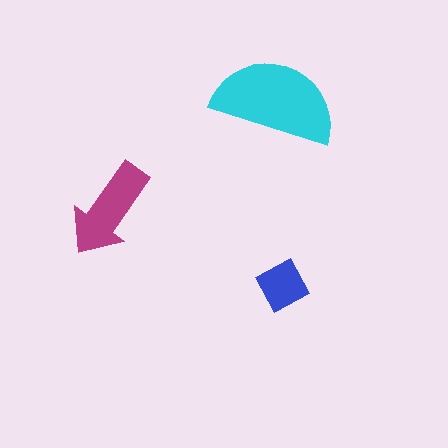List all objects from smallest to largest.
The blue diamond, the magenta arrow, the cyan semicircle.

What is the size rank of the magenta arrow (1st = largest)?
2nd.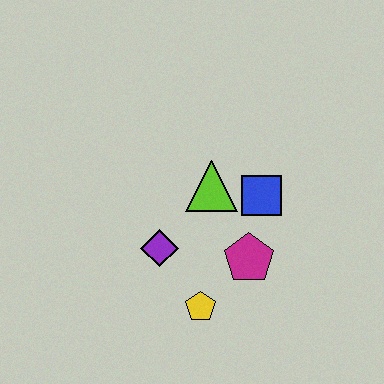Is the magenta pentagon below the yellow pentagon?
No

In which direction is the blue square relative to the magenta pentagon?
The blue square is above the magenta pentagon.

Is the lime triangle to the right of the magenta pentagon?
No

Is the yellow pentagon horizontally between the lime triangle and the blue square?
No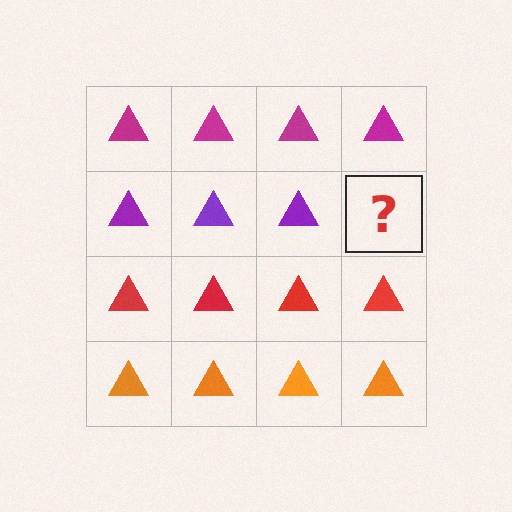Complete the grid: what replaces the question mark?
The question mark should be replaced with a purple triangle.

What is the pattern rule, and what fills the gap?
The rule is that each row has a consistent color. The gap should be filled with a purple triangle.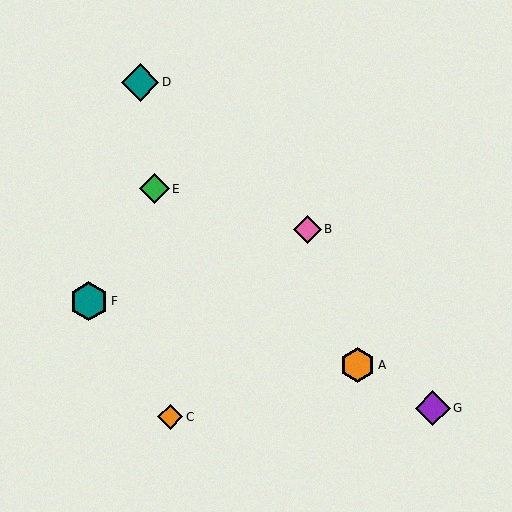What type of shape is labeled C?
Shape C is an orange diamond.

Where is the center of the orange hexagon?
The center of the orange hexagon is at (358, 365).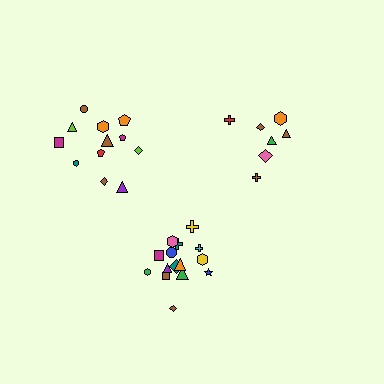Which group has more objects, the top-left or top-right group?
The top-left group.